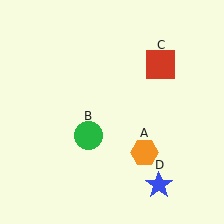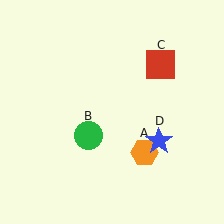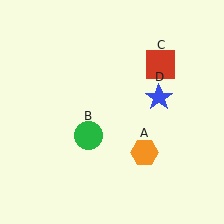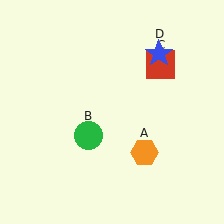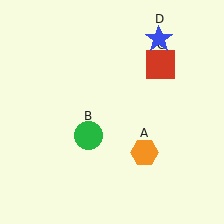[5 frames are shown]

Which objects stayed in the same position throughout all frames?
Orange hexagon (object A) and green circle (object B) and red square (object C) remained stationary.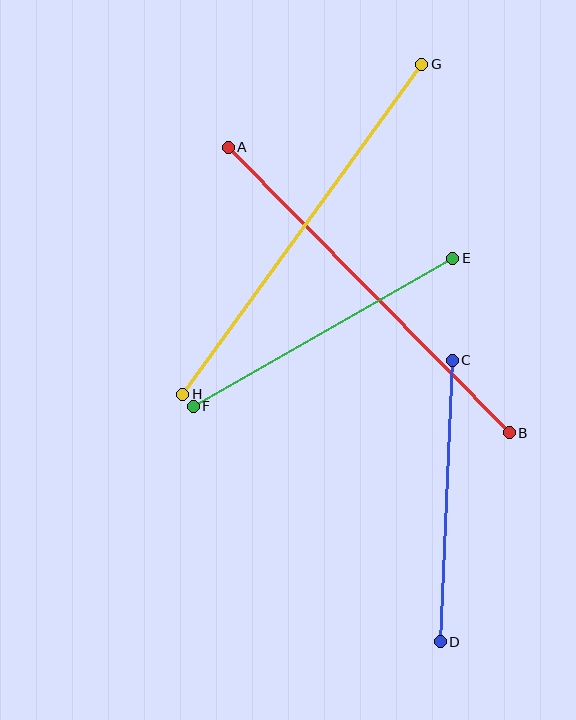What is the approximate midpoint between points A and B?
The midpoint is at approximately (369, 290) pixels.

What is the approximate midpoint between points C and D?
The midpoint is at approximately (446, 501) pixels.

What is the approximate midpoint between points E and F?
The midpoint is at approximately (323, 332) pixels.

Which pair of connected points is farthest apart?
Points G and H are farthest apart.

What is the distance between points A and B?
The distance is approximately 400 pixels.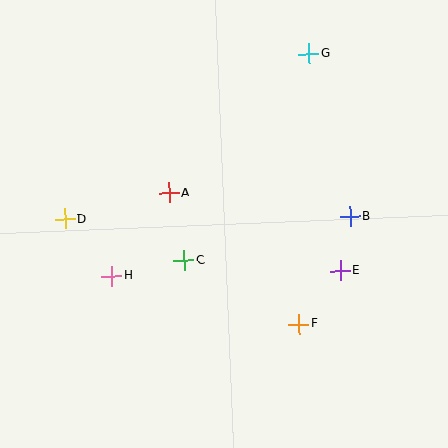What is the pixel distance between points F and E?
The distance between F and E is 68 pixels.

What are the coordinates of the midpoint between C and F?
The midpoint between C and F is at (242, 292).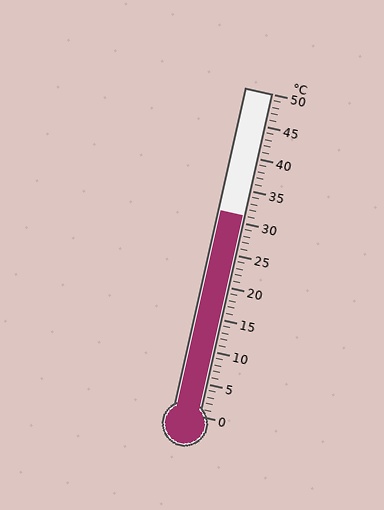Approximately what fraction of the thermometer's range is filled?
The thermometer is filled to approximately 60% of its range.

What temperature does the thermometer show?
The thermometer shows approximately 31°C.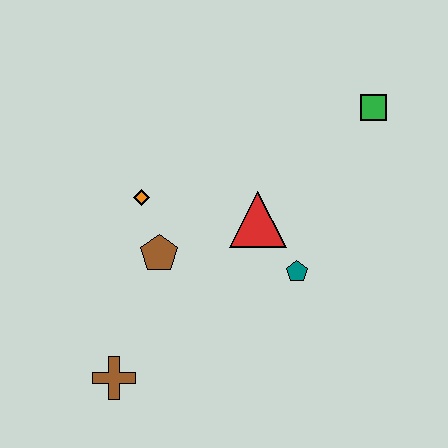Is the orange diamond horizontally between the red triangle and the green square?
No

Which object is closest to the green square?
The red triangle is closest to the green square.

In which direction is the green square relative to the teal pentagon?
The green square is above the teal pentagon.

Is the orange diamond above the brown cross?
Yes